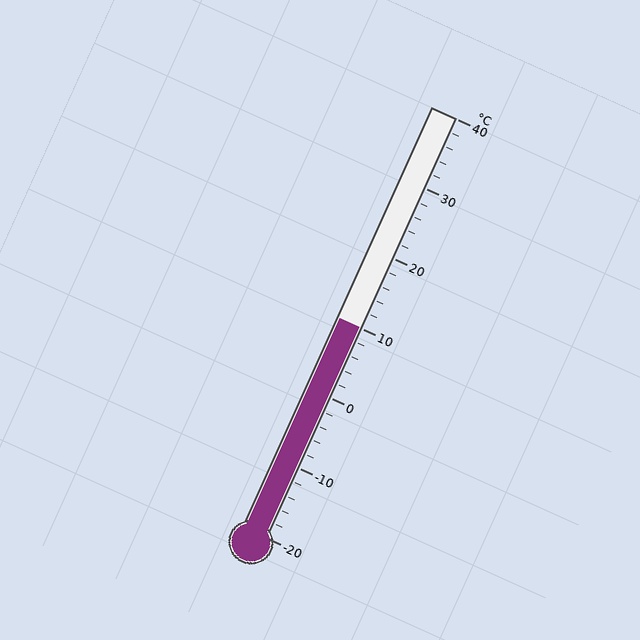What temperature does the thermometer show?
The thermometer shows approximately 10°C.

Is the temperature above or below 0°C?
The temperature is above 0°C.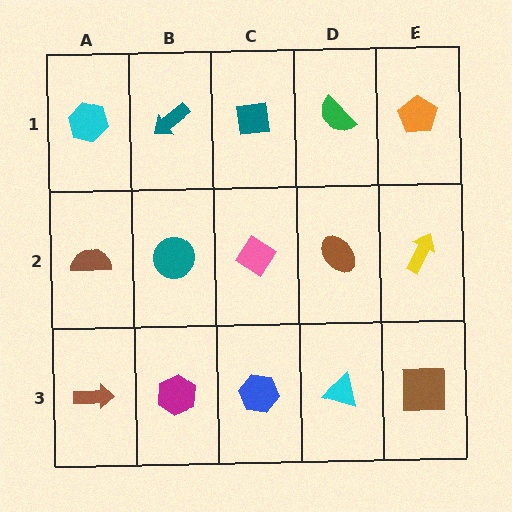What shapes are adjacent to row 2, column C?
A teal square (row 1, column C), a blue hexagon (row 3, column C), a teal circle (row 2, column B), a brown ellipse (row 2, column D).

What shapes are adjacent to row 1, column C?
A pink diamond (row 2, column C), a teal arrow (row 1, column B), a green semicircle (row 1, column D).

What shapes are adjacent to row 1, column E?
A yellow arrow (row 2, column E), a green semicircle (row 1, column D).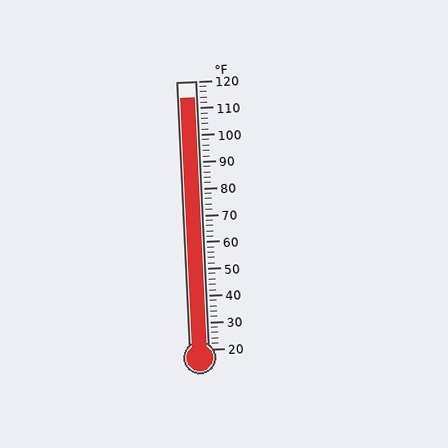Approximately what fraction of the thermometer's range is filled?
The thermometer is filled to approximately 95% of its range.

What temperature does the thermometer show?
The thermometer shows approximately 114°F.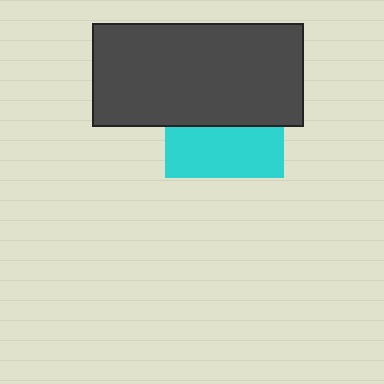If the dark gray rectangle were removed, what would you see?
You would see the complete cyan square.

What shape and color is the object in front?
The object in front is a dark gray rectangle.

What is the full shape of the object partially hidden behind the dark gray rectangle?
The partially hidden object is a cyan square.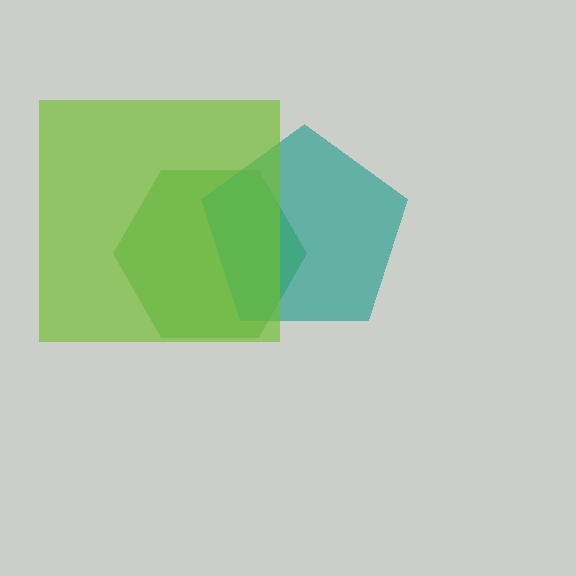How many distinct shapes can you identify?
There are 3 distinct shapes: a green hexagon, a teal pentagon, a lime square.